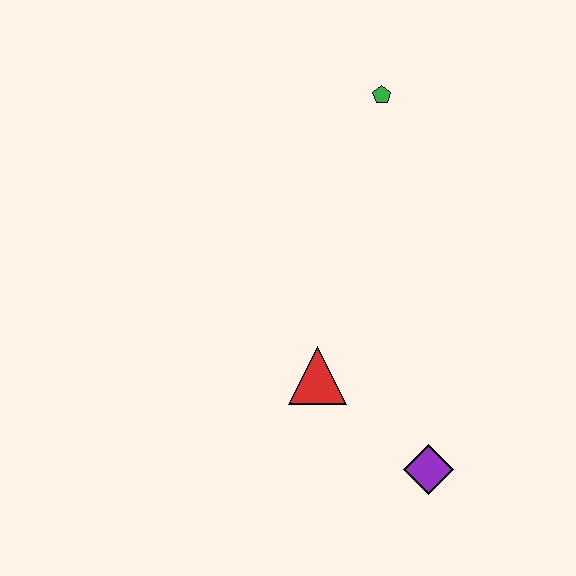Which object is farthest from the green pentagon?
The purple diamond is farthest from the green pentagon.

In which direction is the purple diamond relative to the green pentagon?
The purple diamond is below the green pentagon.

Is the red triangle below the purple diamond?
No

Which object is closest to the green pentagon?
The red triangle is closest to the green pentagon.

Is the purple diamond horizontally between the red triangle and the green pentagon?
No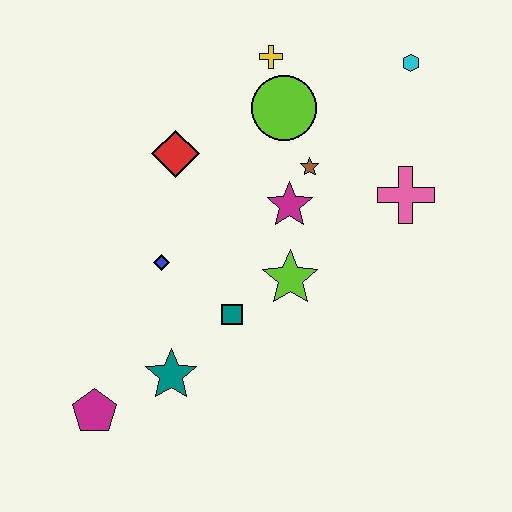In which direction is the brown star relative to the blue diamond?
The brown star is to the right of the blue diamond.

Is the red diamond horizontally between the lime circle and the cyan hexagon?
No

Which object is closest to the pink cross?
The brown star is closest to the pink cross.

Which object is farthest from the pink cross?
The magenta pentagon is farthest from the pink cross.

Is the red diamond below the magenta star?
No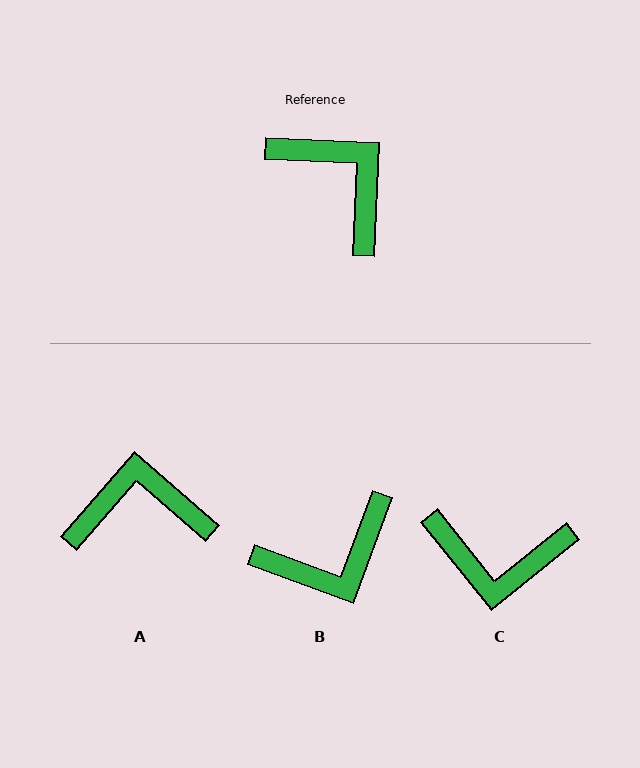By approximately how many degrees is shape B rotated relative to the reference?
Approximately 108 degrees clockwise.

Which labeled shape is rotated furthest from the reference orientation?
C, about 139 degrees away.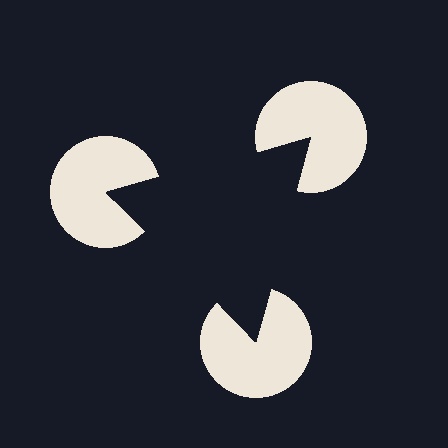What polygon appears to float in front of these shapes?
An illusory triangle — its edges are inferred from the aligned wedge cuts in the pac-man discs, not physically drawn.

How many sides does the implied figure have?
3 sides.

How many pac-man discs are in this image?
There are 3 — one at each vertex of the illusory triangle.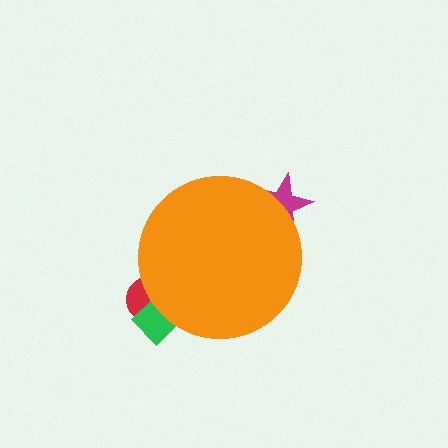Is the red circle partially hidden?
Yes, the red circle is partially hidden behind the orange circle.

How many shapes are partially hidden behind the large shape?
3 shapes are partially hidden.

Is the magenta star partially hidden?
Yes, the magenta star is partially hidden behind the orange circle.